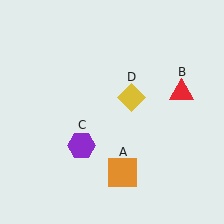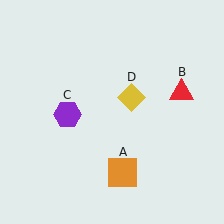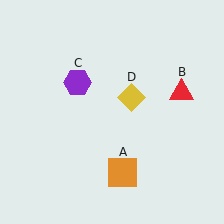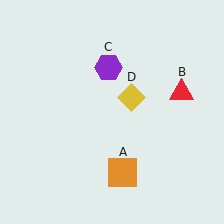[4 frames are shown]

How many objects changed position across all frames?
1 object changed position: purple hexagon (object C).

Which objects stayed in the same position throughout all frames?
Orange square (object A) and red triangle (object B) and yellow diamond (object D) remained stationary.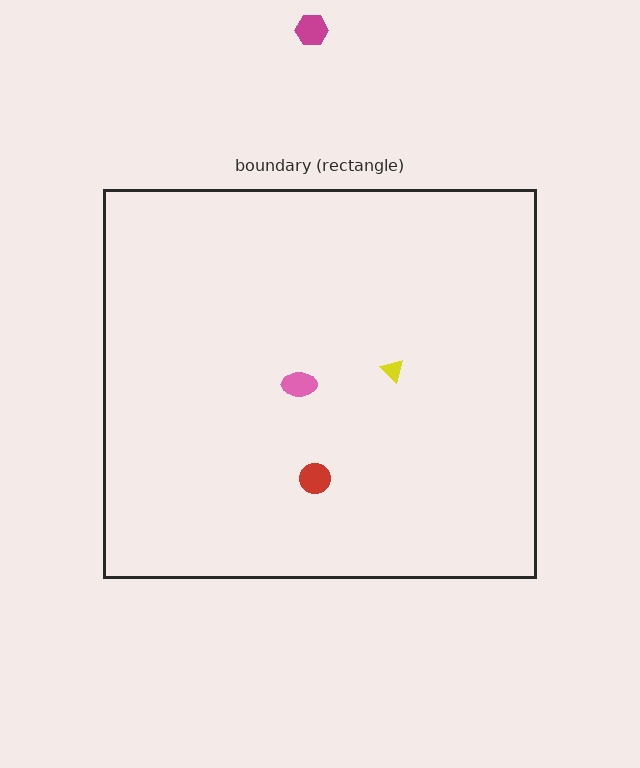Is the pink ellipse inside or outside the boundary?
Inside.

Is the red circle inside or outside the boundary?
Inside.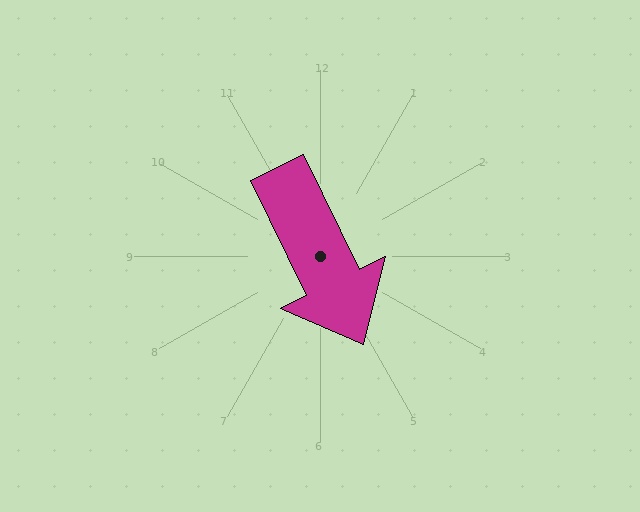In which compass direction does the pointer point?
Southeast.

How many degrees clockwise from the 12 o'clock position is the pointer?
Approximately 154 degrees.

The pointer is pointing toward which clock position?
Roughly 5 o'clock.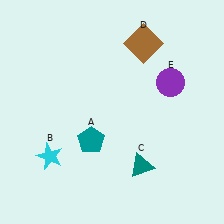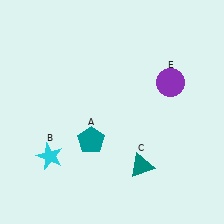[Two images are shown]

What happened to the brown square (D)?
The brown square (D) was removed in Image 2. It was in the top-right area of Image 1.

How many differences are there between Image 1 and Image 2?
There is 1 difference between the two images.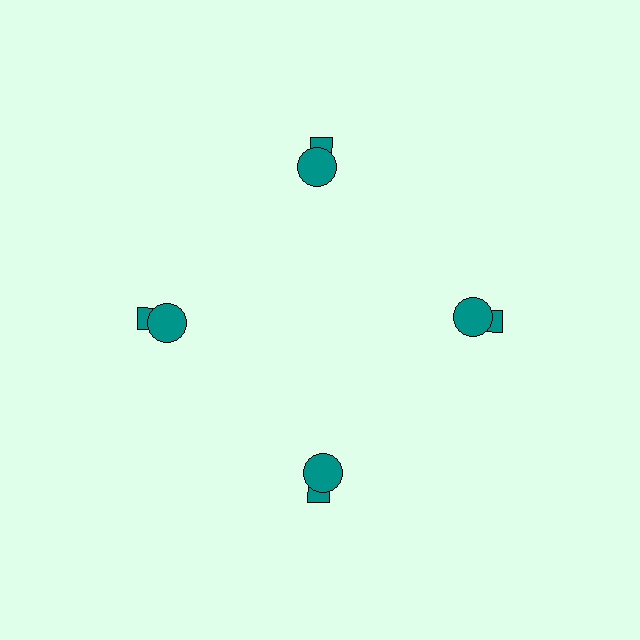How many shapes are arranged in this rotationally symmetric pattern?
There are 8 shapes, arranged in 4 groups of 2.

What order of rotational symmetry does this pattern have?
This pattern has 4-fold rotational symmetry.